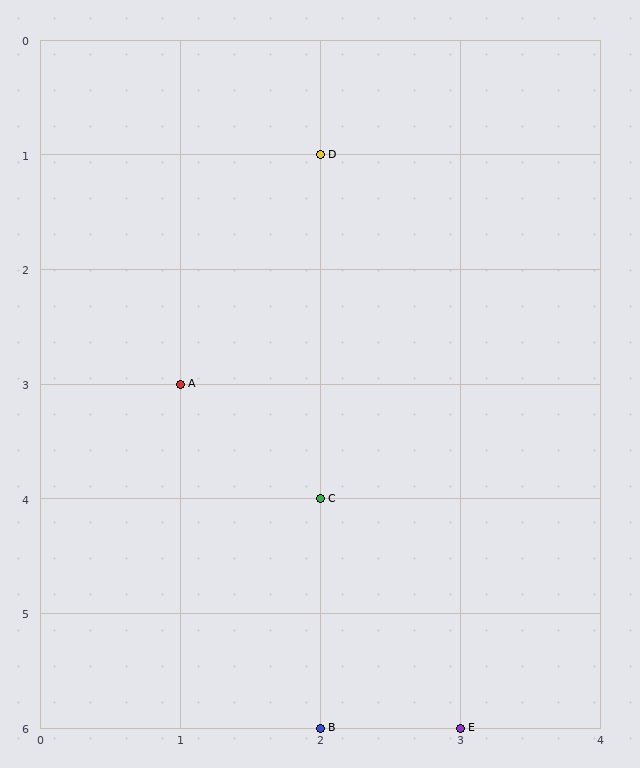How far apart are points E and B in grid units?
Points E and B are 1 column apart.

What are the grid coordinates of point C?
Point C is at grid coordinates (2, 4).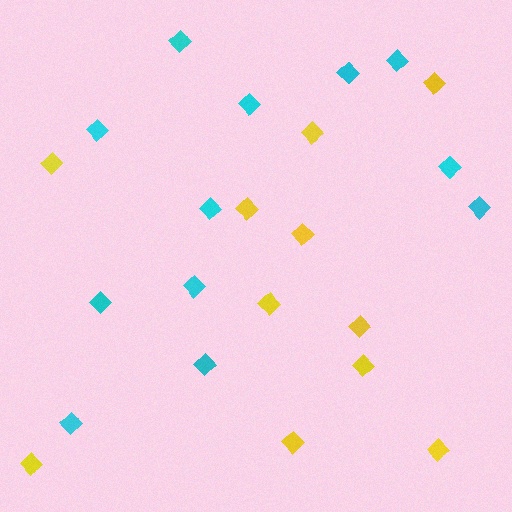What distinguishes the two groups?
There are 2 groups: one group of cyan diamonds (12) and one group of yellow diamonds (11).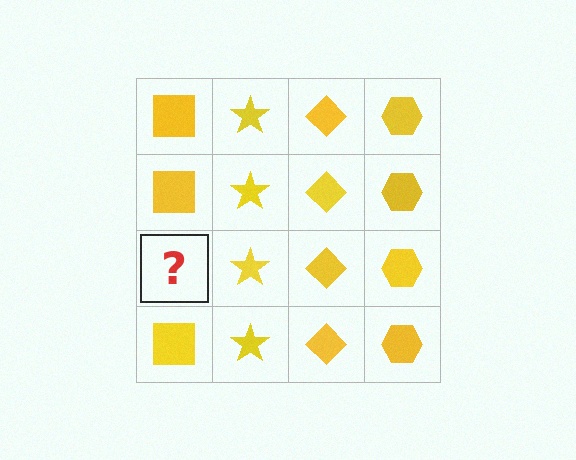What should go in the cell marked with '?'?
The missing cell should contain a yellow square.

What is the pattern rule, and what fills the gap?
The rule is that each column has a consistent shape. The gap should be filled with a yellow square.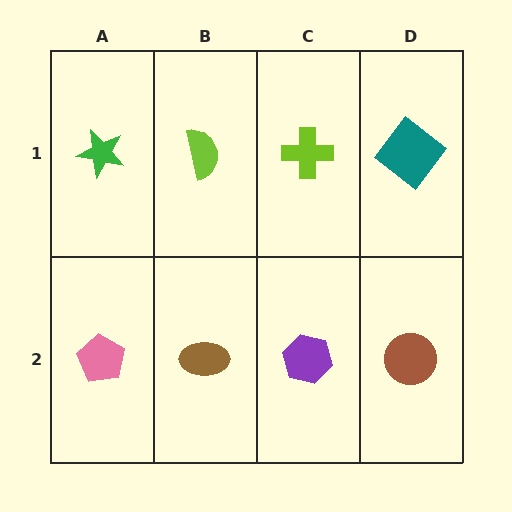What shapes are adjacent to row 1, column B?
A brown ellipse (row 2, column B), a green star (row 1, column A), a lime cross (row 1, column C).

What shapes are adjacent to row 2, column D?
A teal diamond (row 1, column D), a purple hexagon (row 2, column C).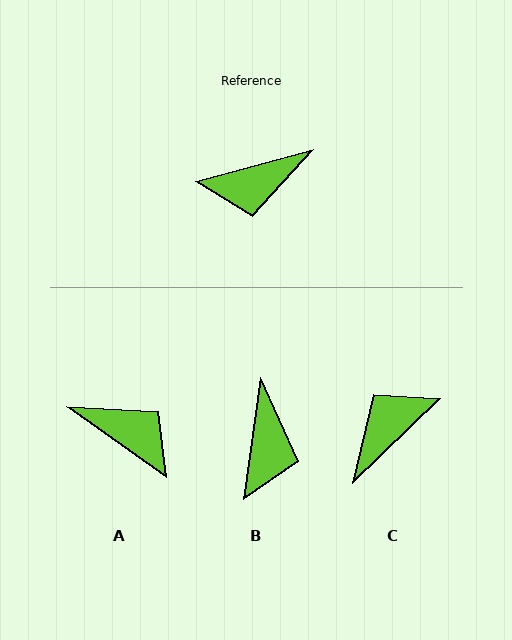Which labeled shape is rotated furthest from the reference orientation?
C, about 151 degrees away.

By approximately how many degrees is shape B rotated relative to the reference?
Approximately 66 degrees counter-clockwise.